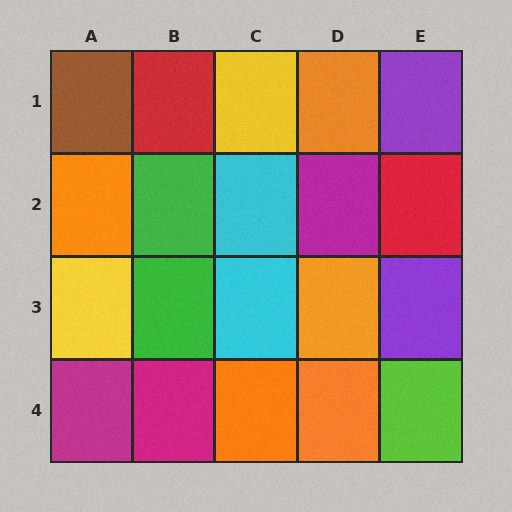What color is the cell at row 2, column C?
Cyan.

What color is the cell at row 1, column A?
Brown.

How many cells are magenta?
3 cells are magenta.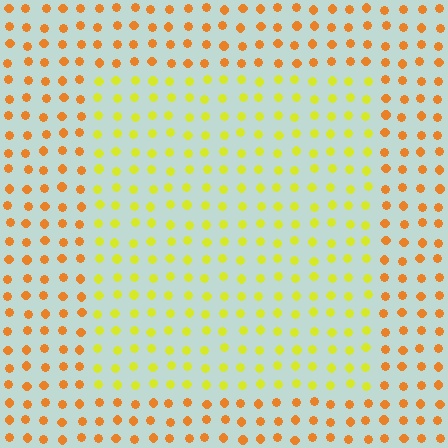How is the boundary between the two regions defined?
The boundary is defined purely by a slight shift in hue (about 39 degrees). Spacing, size, and orientation are identical on both sides.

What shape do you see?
I see a rectangle.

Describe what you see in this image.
The image is filled with small orange elements in a uniform arrangement. A rectangle-shaped region is visible where the elements are tinted to a slightly different hue, forming a subtle color boundary.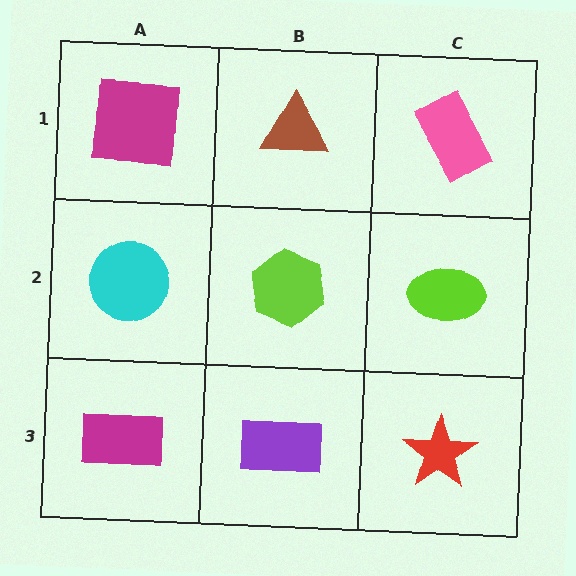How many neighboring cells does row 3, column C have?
2.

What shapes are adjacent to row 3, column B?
A lime hexagon (row 2, column B), a magenta rectangle (row 3, column A), a red star (row 3, column C).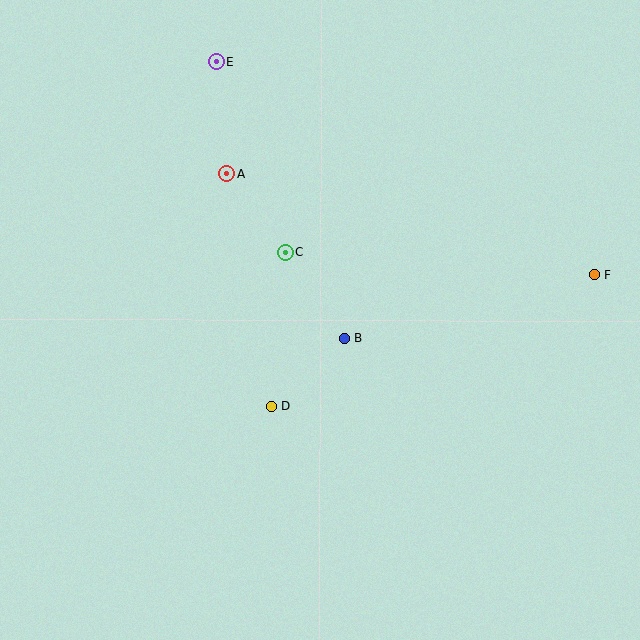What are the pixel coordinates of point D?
Point D is at (271, 406).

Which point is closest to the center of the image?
Point B at (344, 338) is closest to the center.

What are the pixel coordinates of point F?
Point F is at (594, 275).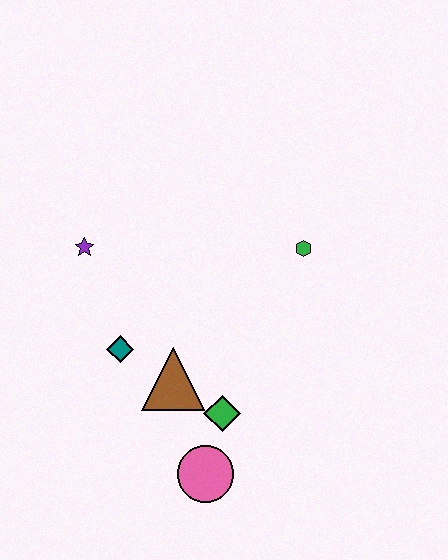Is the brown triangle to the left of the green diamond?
Yes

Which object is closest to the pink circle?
The green diamond is closest to the pink circle.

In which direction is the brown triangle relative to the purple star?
The brown triangle is below the purple star.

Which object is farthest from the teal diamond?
The green hexagon is farthest from the teal diamond.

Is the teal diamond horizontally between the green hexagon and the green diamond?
No